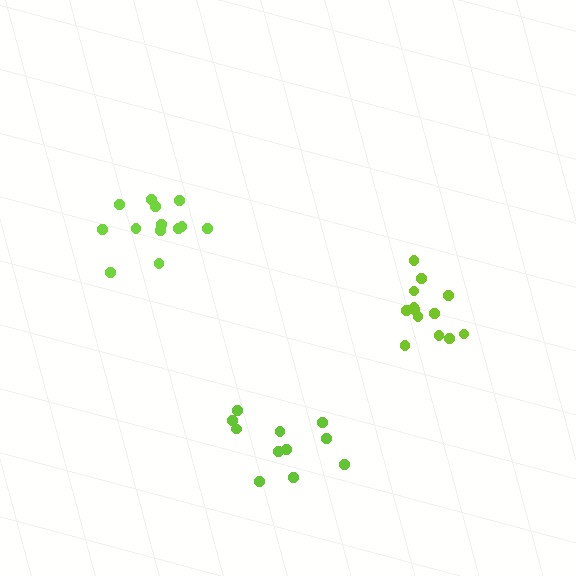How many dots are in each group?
Group 1: 11 dots, Group 2: 13 dots, Group 3: 13 dots (37 total).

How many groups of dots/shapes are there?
There are 3 groups.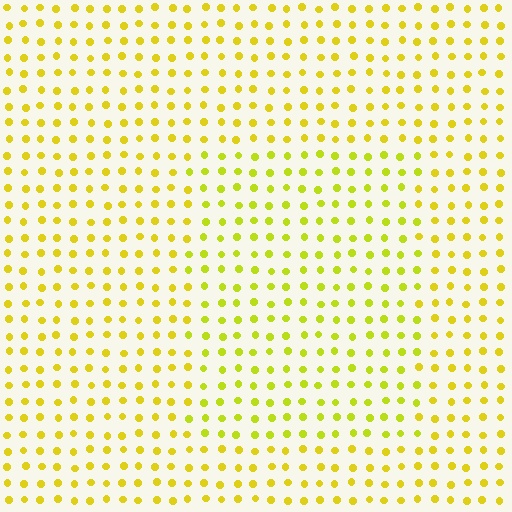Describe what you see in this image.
The image is filled with small yellow elements in a uniform arrangement. A rectangle-shaped region is visible where the elements are tinted to a slightly different hue, forming a subtle color boundary.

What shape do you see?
I see a rectangle.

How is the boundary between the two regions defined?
The boundary is defined purely by a slight shift in hue (about 16 degrees). Spacing, size, and orientation are identical on both sides.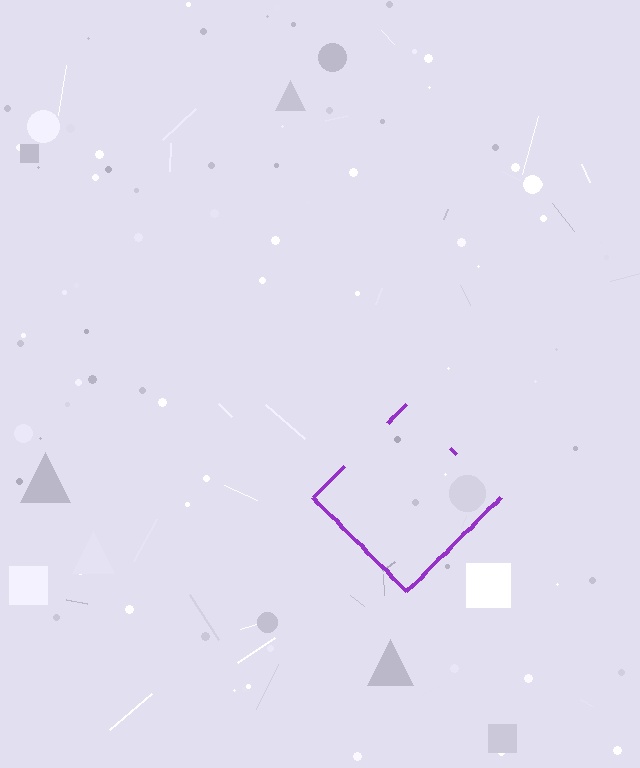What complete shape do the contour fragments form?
The contour fragments form a diamond.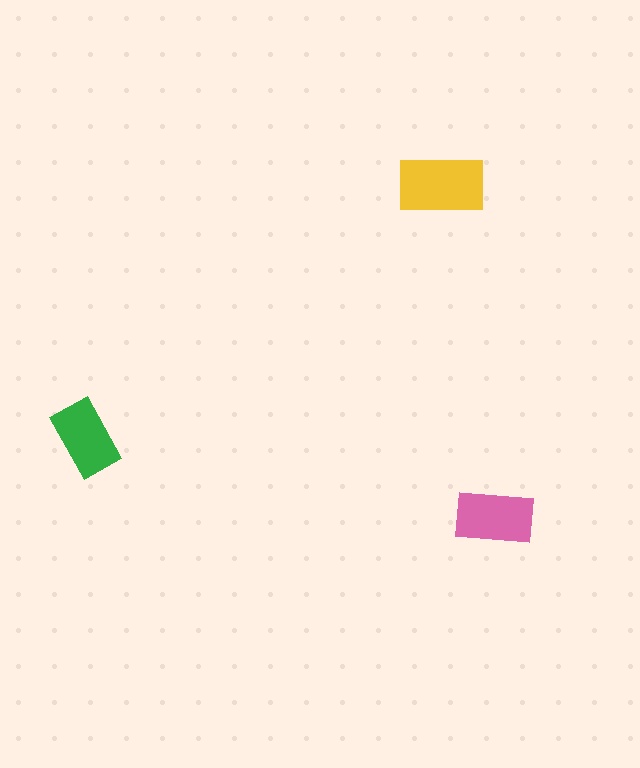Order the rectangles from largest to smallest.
the yellow one, the pink one, the green one.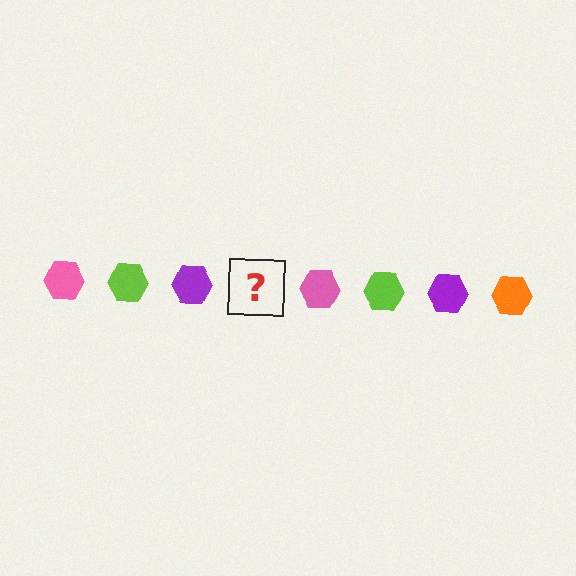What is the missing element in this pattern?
The missing element is an orange hexagon.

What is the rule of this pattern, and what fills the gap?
The rule is that the pattern cycles through pink, lime, purple, orange hexagons. The gap should be filled with an orange hexagon.